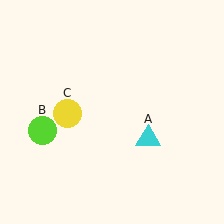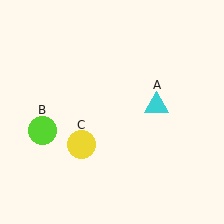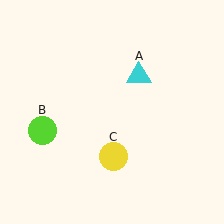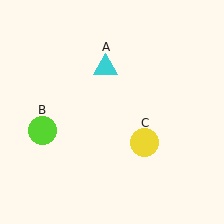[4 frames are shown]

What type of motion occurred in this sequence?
The cyan triangle (object A), yellow circle (object C) rotated counterclockwise around the center of the scene.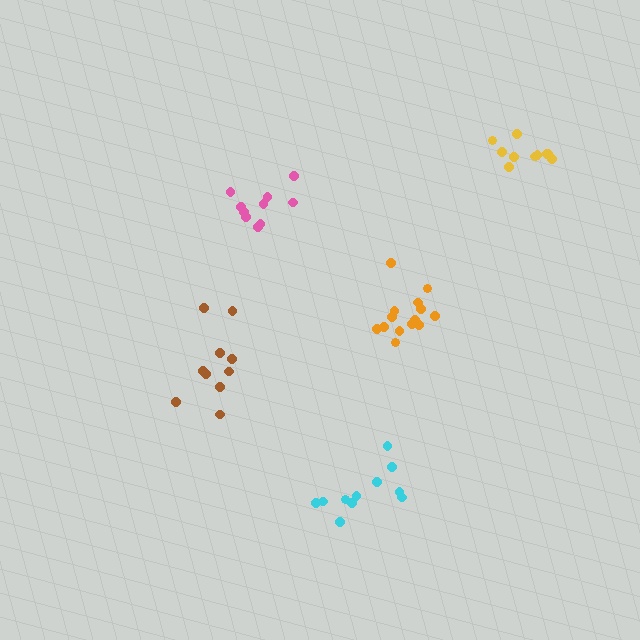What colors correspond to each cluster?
The clusters are colored: brown, orange, yellow, pink, cyan.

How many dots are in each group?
Group 1: 10 dots, Group 2: 14 dots, Group 3: 10 dots, Group 4: 10 dots, Group 5: 11 dots (55 total).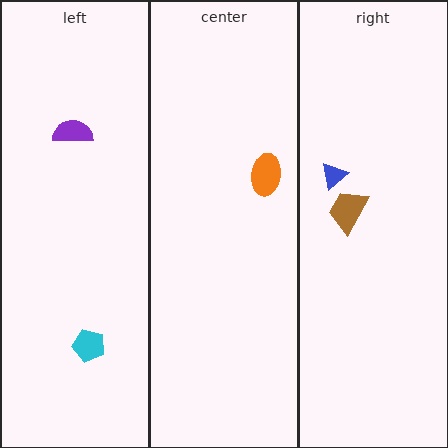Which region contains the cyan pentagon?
The left region.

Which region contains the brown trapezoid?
The right region.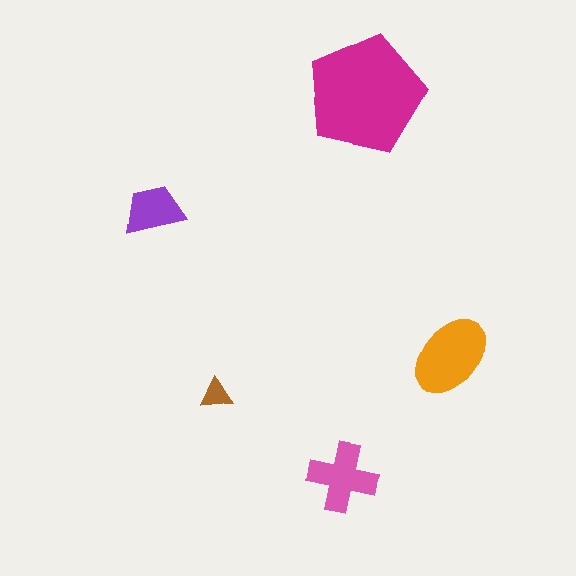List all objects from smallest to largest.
The brown triangle, the purple trapezoid, the pink cross, the orange ellipse, the magenta pentagon.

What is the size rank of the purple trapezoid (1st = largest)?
4th.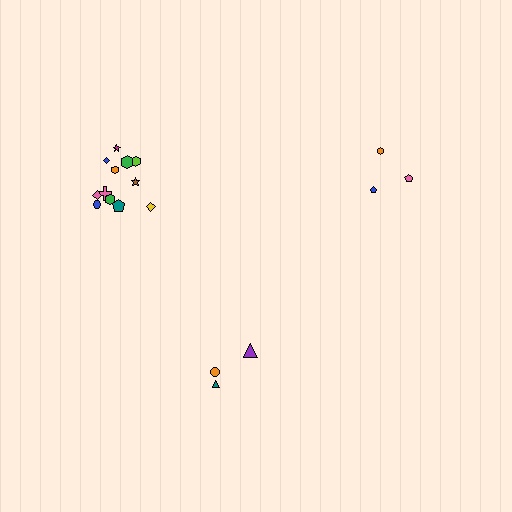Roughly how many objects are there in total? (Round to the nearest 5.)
Roughly 20 objects in total.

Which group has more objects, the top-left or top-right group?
The top-left group.